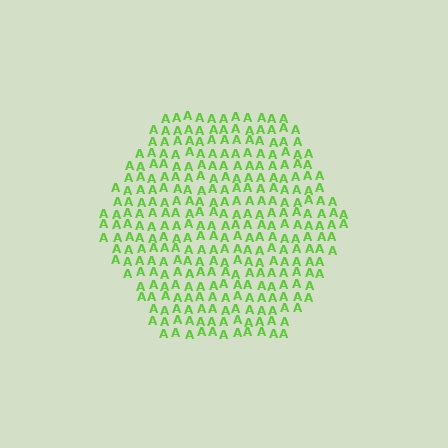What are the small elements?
The small elements are letter A's.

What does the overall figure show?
The overall figure shows a hexagon.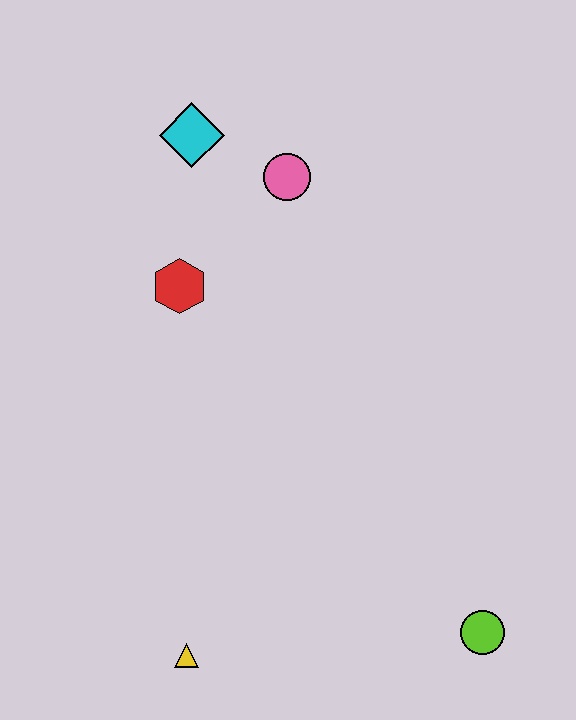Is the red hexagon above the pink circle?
No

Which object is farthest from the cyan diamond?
The lime circle is farthest from the cyan diamond.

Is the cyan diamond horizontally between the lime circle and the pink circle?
No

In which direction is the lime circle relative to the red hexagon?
The lime circle is below the red hexagon.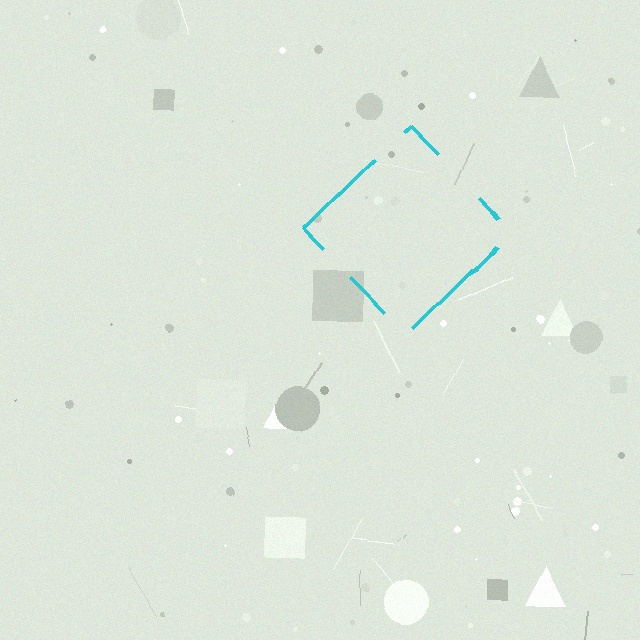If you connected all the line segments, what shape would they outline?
They would outline a diamond.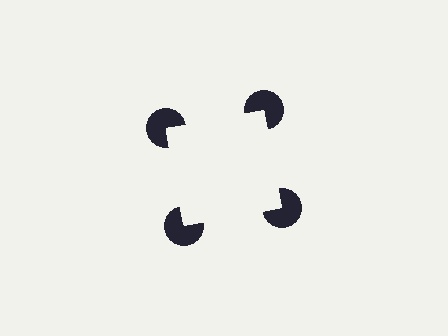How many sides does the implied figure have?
4 sides.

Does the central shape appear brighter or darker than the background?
It typically appears slightly brighter than the background, even though no actual brightness change is drawn.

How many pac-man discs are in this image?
There are 4 — one at each vertex of the illusory square.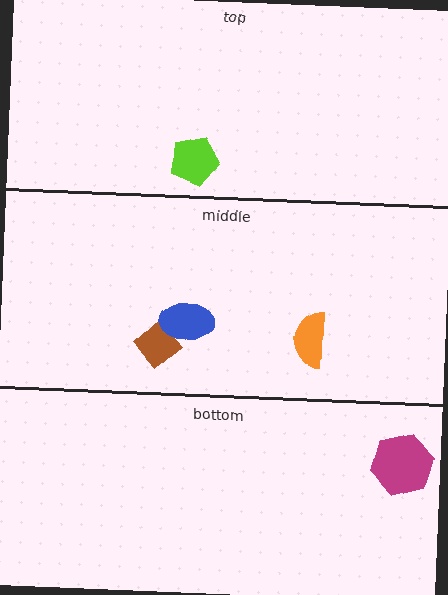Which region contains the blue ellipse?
The middle region.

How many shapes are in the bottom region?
1.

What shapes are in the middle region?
The brown diamond, the orange semicircle, the blue ellipse.